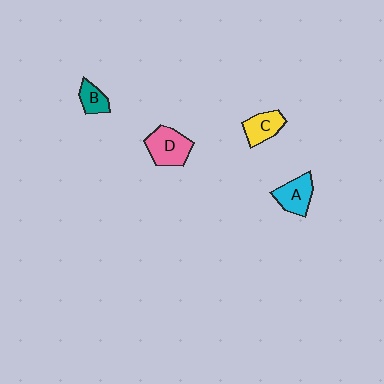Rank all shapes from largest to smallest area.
From largest to smallest: D (pink), A (cyan), C (yellow), B (teal).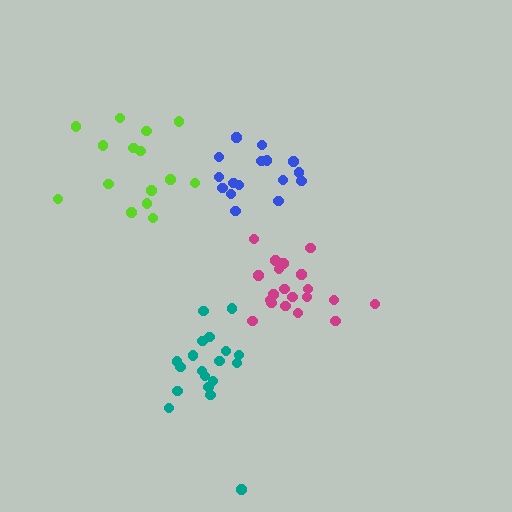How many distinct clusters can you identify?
There are 4 distinct clusters.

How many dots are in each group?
Group 1: 20 dots, Group 2: 15 dots, Group 3: 16 dots, Group 4: 19 dots (70 total).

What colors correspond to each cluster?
The clusters are colored: magenta, lime, blue, teal.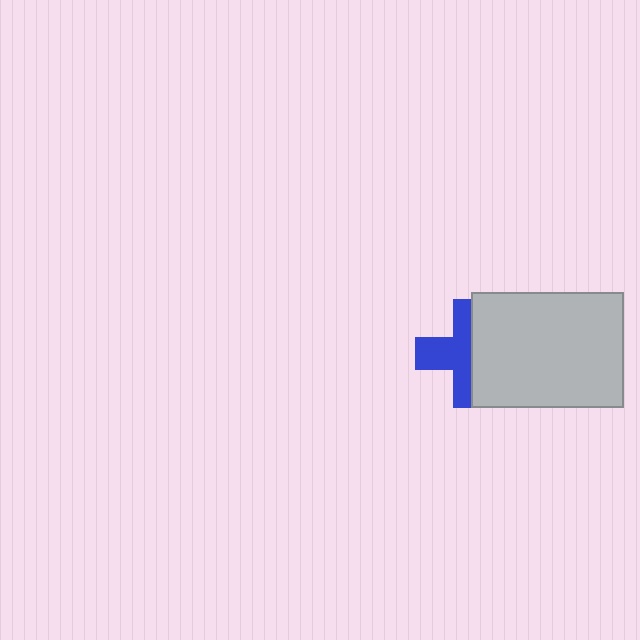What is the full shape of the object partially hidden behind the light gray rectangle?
The partially hidden object is a blue cross.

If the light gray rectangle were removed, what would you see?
You would see the complete blue cross.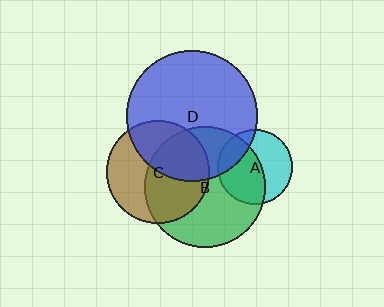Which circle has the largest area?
Circle D (blue).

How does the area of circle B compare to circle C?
Approximately 1.4 times.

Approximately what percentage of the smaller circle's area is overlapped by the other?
Approximately 40%.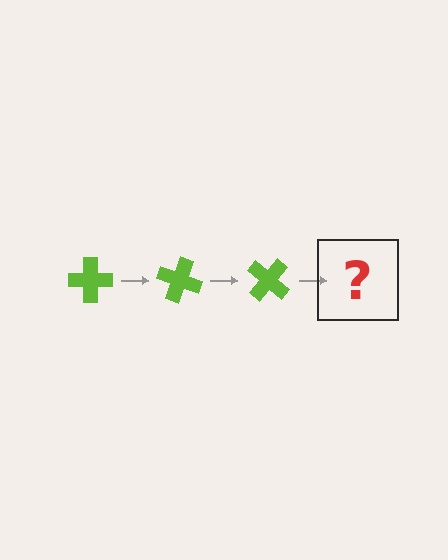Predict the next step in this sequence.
The next step is a lime cross rotated 60 degrees.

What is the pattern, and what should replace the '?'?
The pattern is that the cross rotates 20 degrees each step. The '?' should be a lime cross rotated 60 degrees.